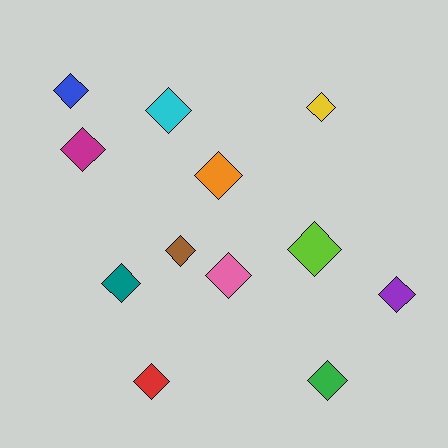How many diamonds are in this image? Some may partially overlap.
There are 12 diamonds.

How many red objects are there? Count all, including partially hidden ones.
There is 1 red object.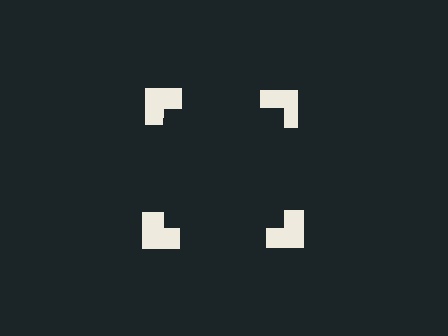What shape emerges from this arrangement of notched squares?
An illusory square — its edges are inferred from the aligned wedge cuts in the notched squares, not physically drawn.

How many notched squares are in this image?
There are 4 — one at each vertex of the illusory square.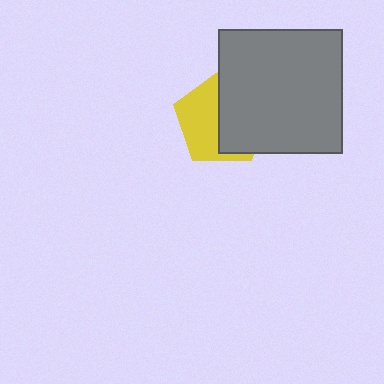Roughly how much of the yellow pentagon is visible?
About half of it is visible (roughly 48%).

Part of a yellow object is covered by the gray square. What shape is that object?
It is a pentagon.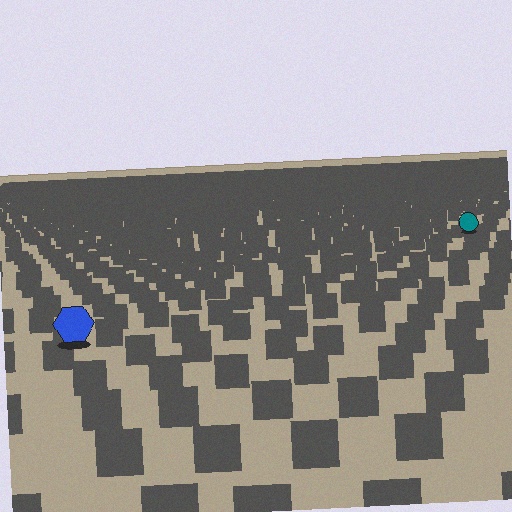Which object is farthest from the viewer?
The teal circle is farthest from the viewer. It appears smaller and the ground texture around it is denser.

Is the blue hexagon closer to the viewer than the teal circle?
Yes. The blue hexagon is closer — you can tell from the texture gradient: the ground texture is coarser near it.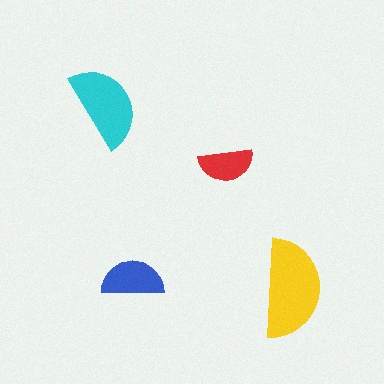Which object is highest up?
The cyan semicircle is topmost.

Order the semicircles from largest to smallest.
the yellow one, the cyan one, the blue one, the red one.